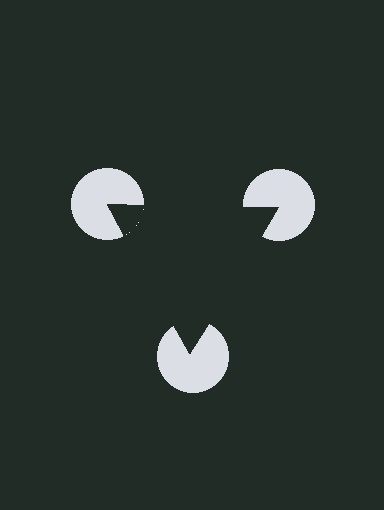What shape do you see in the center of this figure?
An illusory triangle — its edges are inferred from the aligned wedge cuts in the pac-man discs, not physically drawn.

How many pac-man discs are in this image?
There are 3 — one at each vertex of the illusory triangle.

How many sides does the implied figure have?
3 sides.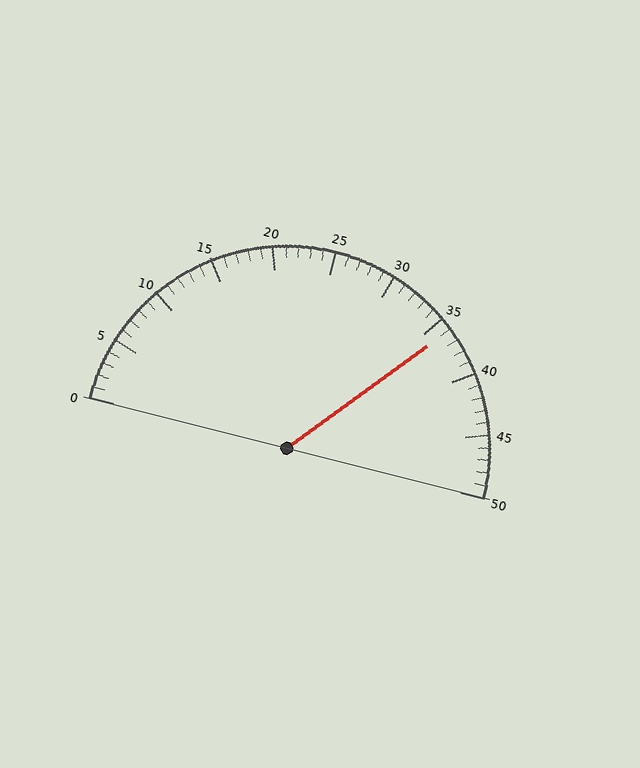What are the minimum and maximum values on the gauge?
The gauge ranges from 0 to 50.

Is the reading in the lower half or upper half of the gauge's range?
The reading is in the upper half of the range (0 to 50).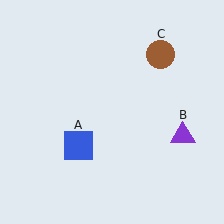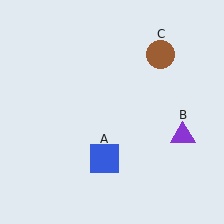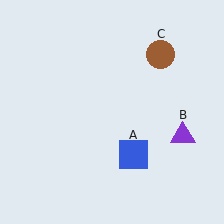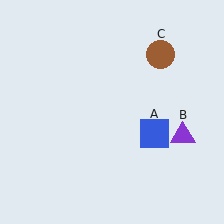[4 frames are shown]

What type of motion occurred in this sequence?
The blue square (object A) rotated counterclockwise around the center of the scene.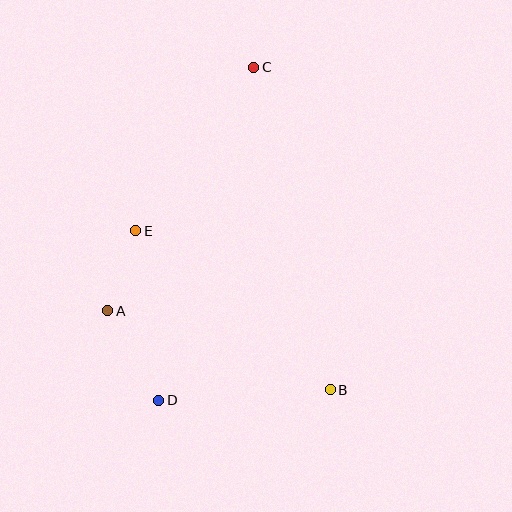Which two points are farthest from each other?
Points C and D are farthest from each other.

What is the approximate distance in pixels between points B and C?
The distance between B and C is approximately 331 pixels.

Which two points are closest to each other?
Points A and E are closest to each other.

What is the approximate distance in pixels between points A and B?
The distance between A and B is approximately 236 pixels.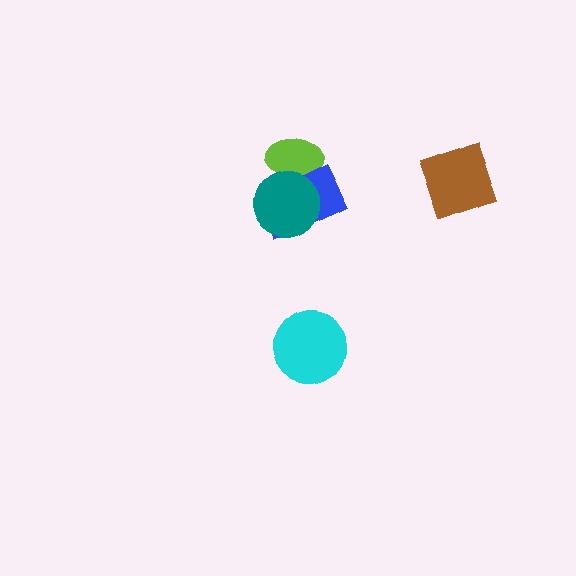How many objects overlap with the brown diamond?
0 objects overlap with the brown diamond.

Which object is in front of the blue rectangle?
The teal circle is in front of the blue rectangle.